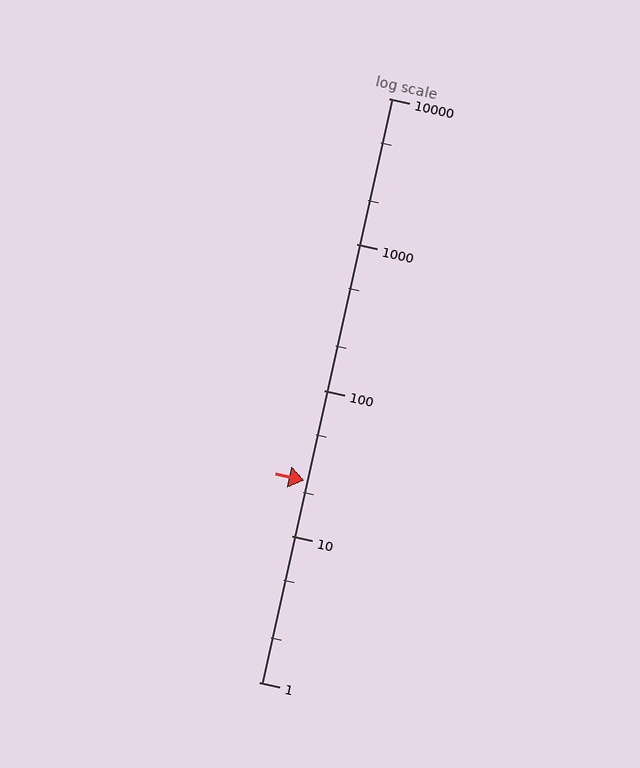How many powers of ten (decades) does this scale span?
The scale spans 4 decades, from 1 to 10000.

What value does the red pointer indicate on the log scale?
The pointer indicates approximately 24.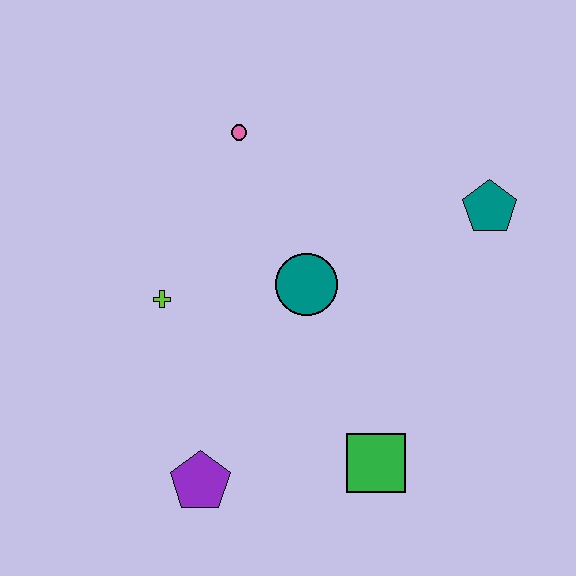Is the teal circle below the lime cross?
No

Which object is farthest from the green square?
The pink circle is farthest from the green square.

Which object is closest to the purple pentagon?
The green square is closest to the purple pentagon.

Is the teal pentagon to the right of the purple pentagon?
Yes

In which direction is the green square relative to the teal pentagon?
The green square is below the teal pentagon.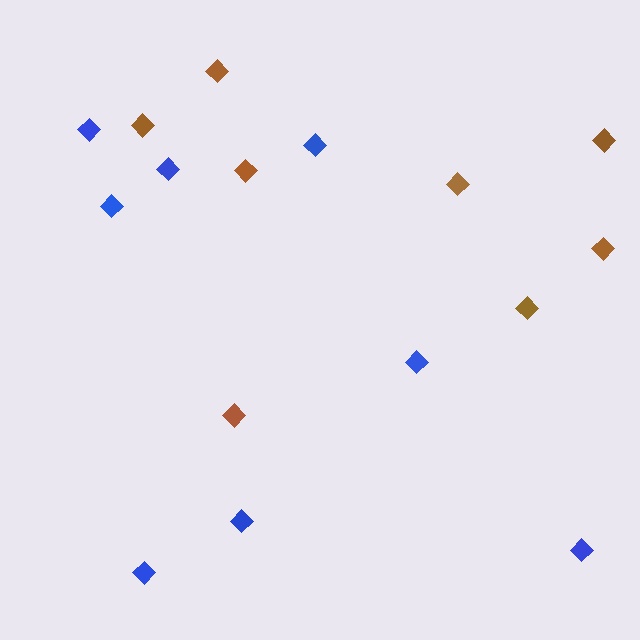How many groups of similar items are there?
There are 2 groups: one group of blue diamonds (8) and one group of brown diamonds (8).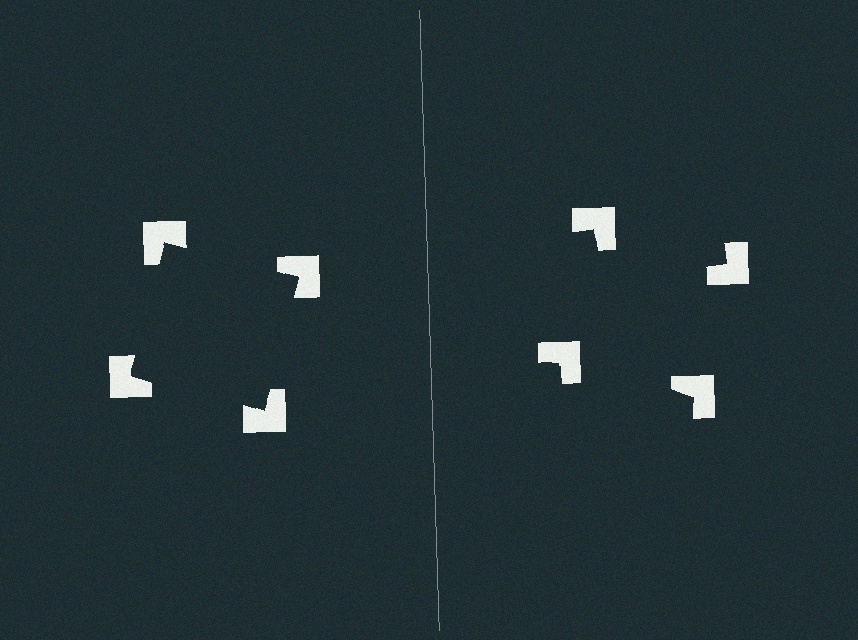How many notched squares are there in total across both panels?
8 — 4 on each side.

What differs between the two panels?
The notched squares are positioned identically on both sides; only the wedge orientations differ. On the left they align to a square; on the right they are misaligned.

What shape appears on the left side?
An illusory square.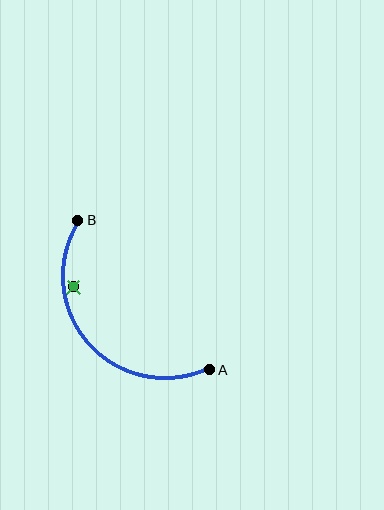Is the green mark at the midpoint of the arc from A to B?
No — the green mark does not lie on the arc at all. It sits slightly inside the curve.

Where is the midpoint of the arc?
The arc midpoint is the point on the curve farthest from the straight line joining A and B. It sits below and to the left of that line.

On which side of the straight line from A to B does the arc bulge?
The arc bulges below and to the left of the straight line connecting A and B.